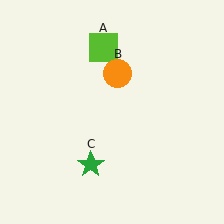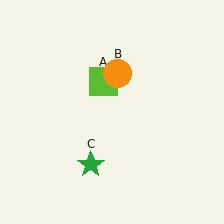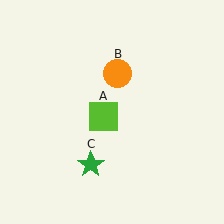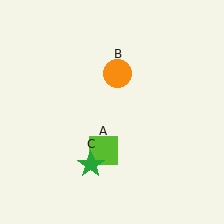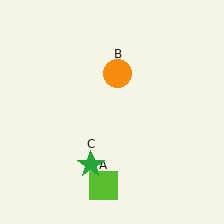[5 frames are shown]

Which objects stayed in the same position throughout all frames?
Orange circle (object B) and green star (object C) remained stationary.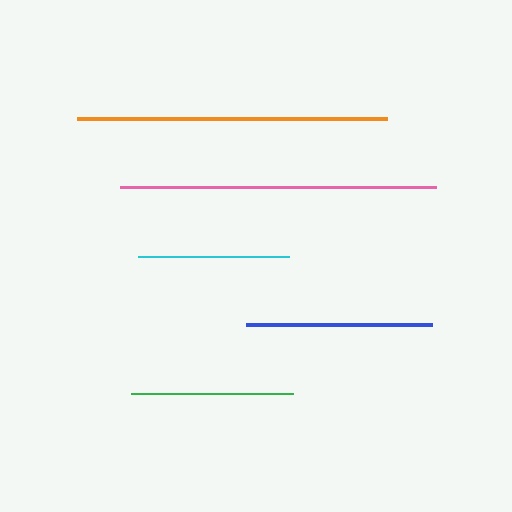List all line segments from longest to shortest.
From longest to shortest: pink, orange, blue, green, cyan.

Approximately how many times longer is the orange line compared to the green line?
The orange line is approximately 1.9 times the length of the green line.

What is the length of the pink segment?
The pink segment is approximately 315 pixels long.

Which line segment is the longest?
The pink line is the longest at approximately 315 pixels.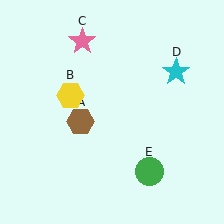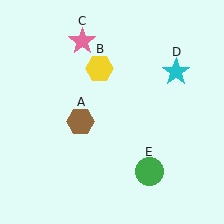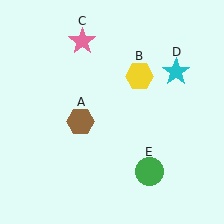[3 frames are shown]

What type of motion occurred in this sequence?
The yellow hexagon (object B) rotated clockwise around the center of the scene.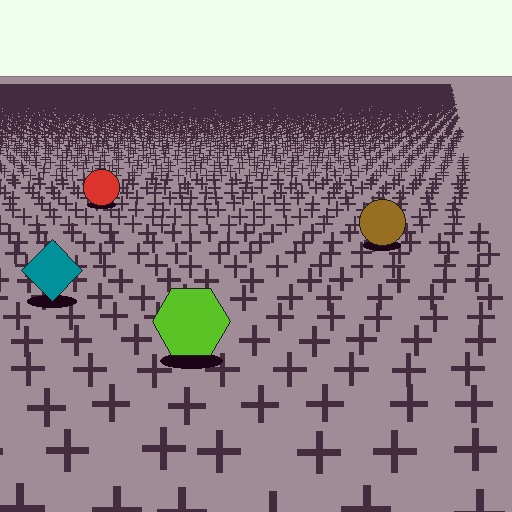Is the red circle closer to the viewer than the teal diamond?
No. The teal diamond is closer — you can tell from the texture gradient: the ground texture is coarser near it.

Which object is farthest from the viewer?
The red circle is farthest from the viewer. It appears smaller and the ground texture around it is denser.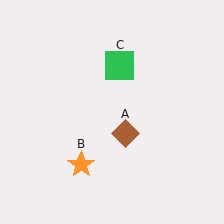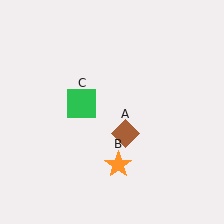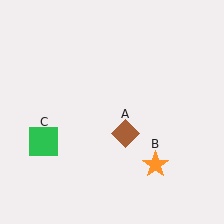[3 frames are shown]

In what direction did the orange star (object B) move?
The orange star (object B) moved right.